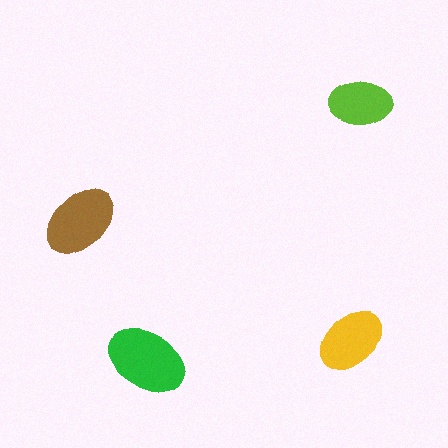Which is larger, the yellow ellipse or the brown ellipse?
The brown one.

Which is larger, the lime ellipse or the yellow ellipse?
The yellow one.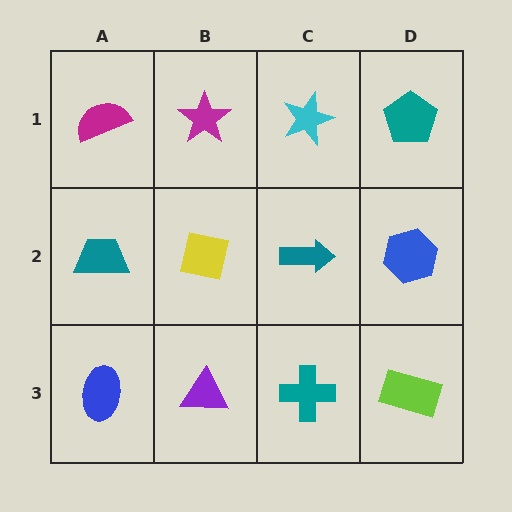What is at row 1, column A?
A magenta semicircle.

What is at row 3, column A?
A blue ellipse.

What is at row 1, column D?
A teal pentagon.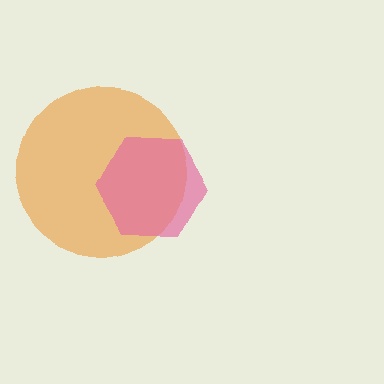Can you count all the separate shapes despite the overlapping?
Yes, there are 2 separate shapes.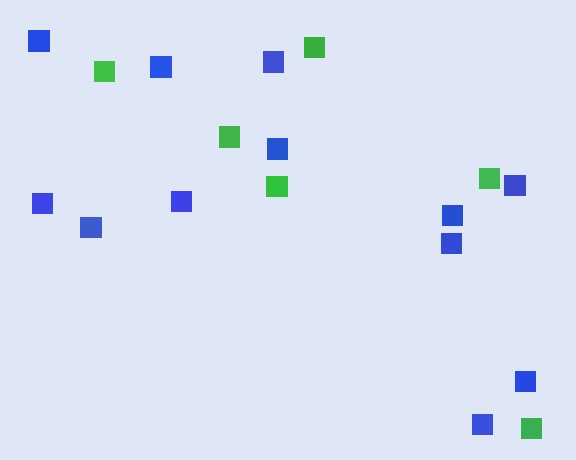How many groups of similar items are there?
There are 2 groups: one group of blue squares (12) and one group of green squares (6).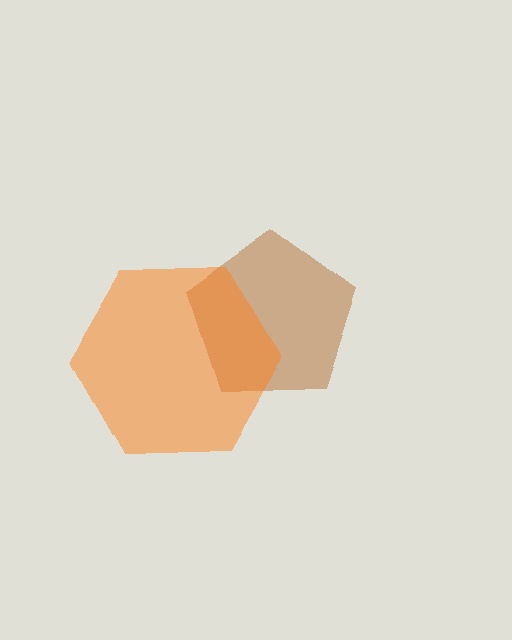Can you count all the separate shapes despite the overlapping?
Yes, there are 2 separate shapes.